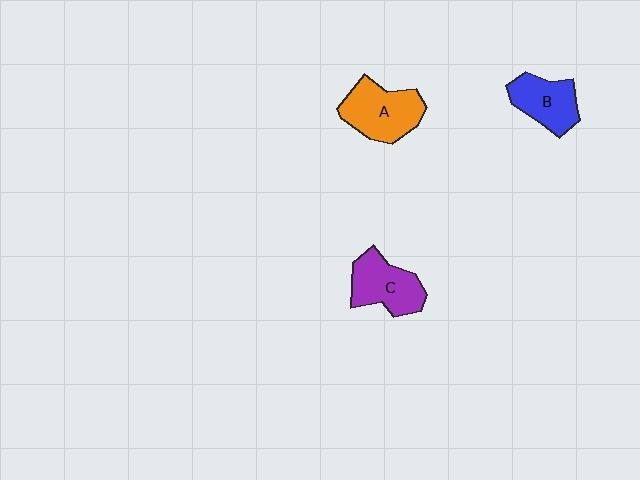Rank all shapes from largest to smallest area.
From largest to smallest: A (orange), C (purple), B (blue).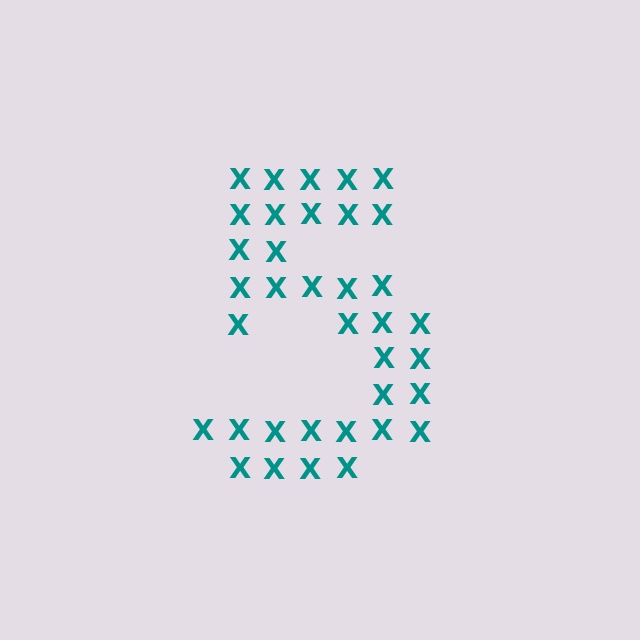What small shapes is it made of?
It is made of small letter X's.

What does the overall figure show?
The overall figure shows the digit 5.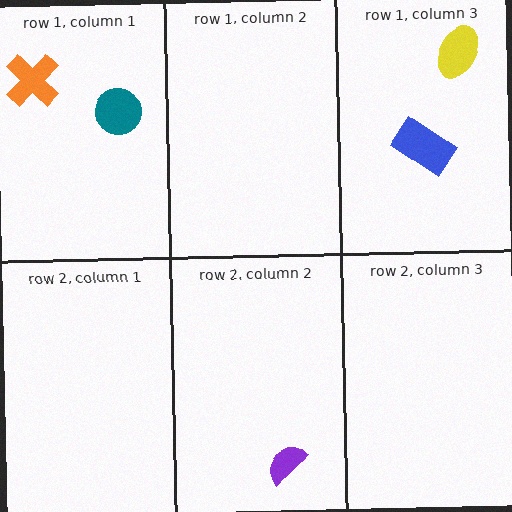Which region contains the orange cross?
The row 1, column 1 region.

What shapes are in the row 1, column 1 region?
The orange cross, the teal circle.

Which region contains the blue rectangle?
The row 1, column 3 region.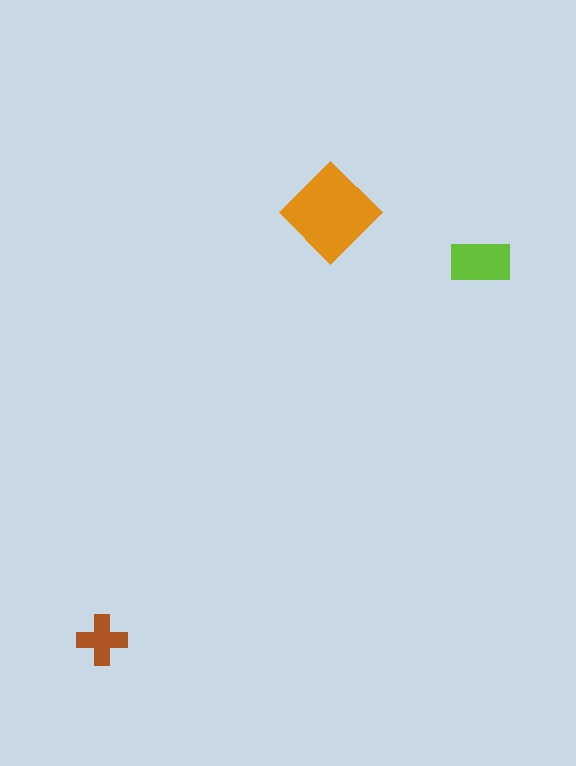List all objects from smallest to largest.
The brown cross, the lime rectangle, the orange diamond.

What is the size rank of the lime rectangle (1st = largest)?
2nd.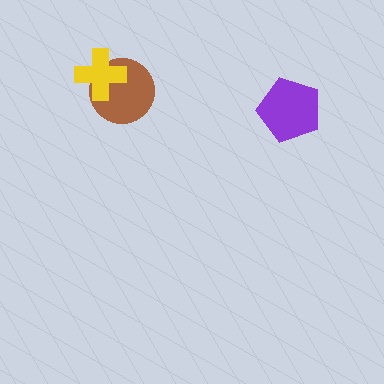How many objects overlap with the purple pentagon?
0 objects overlap with the purple pentagon.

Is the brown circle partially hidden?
Yes, it is partially covered by another shape.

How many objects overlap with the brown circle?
1 object overlaps with the brown circle.